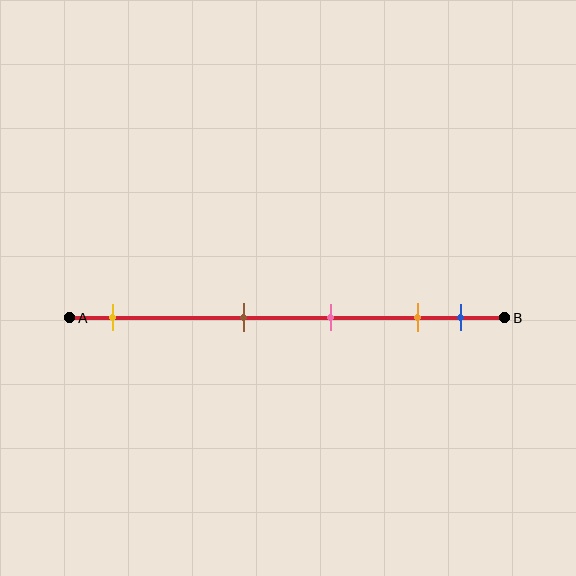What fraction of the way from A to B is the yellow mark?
The yellow mark is approximately 10% (0.1) of the way from A to B.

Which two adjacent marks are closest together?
The orange and blue marks are the closest adjacent pair.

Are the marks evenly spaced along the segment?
No, the marks are not evenly spaced.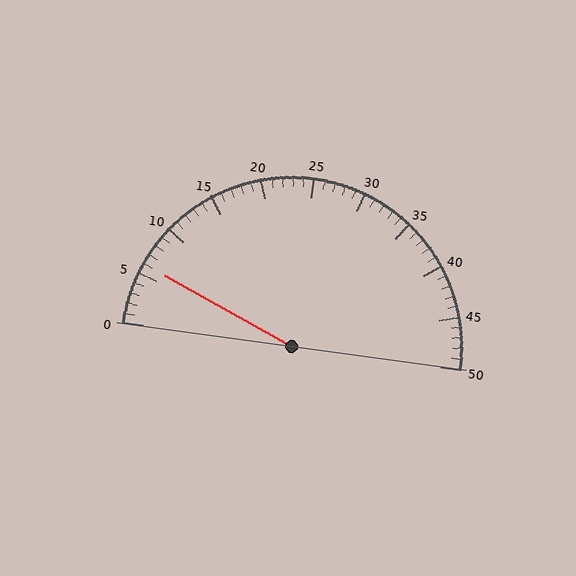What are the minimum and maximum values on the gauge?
The gauge ranges from 0 to 50.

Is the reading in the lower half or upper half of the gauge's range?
The reading is in the lower half of the range (0 to 50).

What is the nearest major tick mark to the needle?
The nearest major tick mark is 5.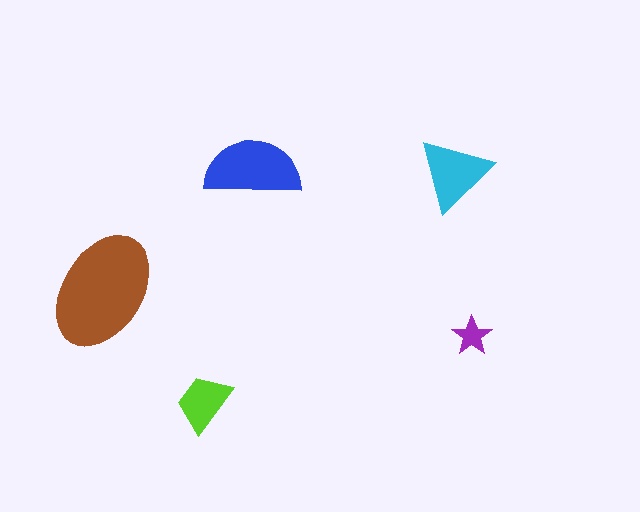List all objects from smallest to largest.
The purple star, the lime trapezoid, the cyan triangle, the blue semicircle, the brown ellipse.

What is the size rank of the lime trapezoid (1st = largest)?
4th.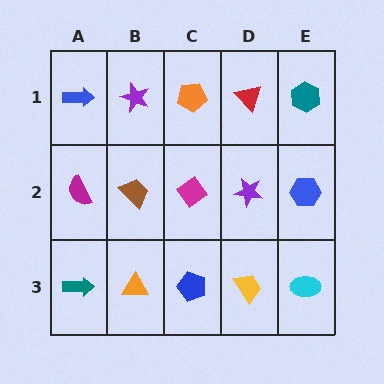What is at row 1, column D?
A red triangle.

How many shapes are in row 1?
5 shapes.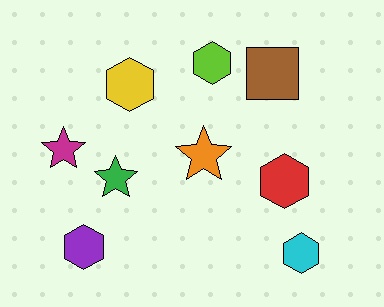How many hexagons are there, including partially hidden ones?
There are 5 hexagons.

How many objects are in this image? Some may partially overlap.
There are 9 objects.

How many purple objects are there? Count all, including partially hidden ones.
There is 1 purple object.